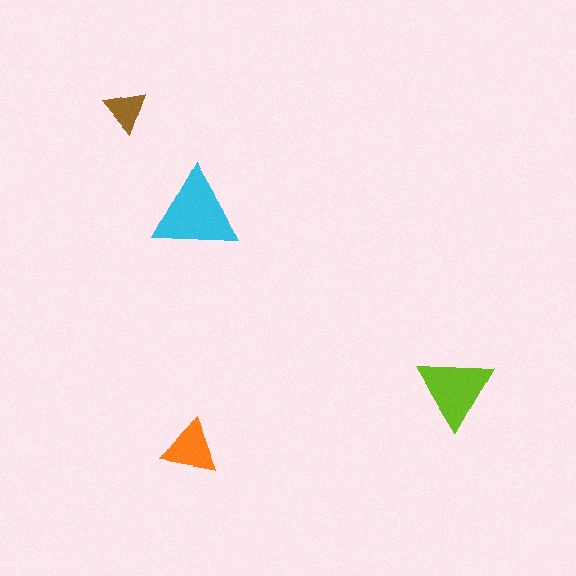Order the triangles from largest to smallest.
the cyan one, the lime one, the orange one, the brown one.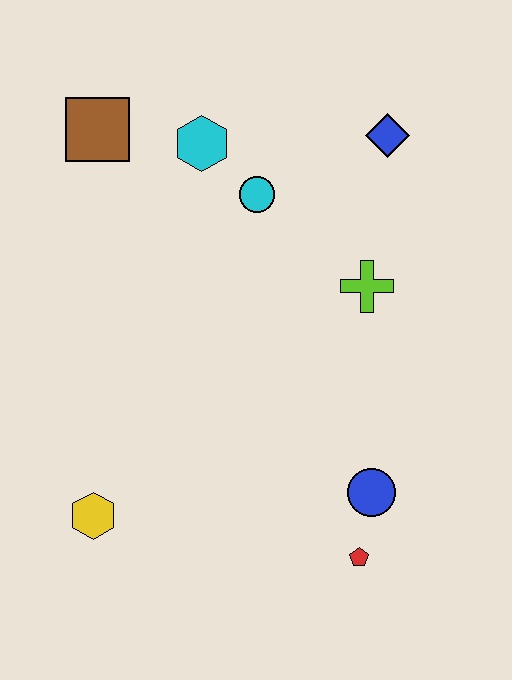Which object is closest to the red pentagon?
The blue circle is closest to the red pentagon.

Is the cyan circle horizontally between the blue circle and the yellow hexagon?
Yes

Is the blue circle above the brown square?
No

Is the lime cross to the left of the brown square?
No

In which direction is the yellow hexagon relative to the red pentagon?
The yellow hexagon is to the left of the red pentagon.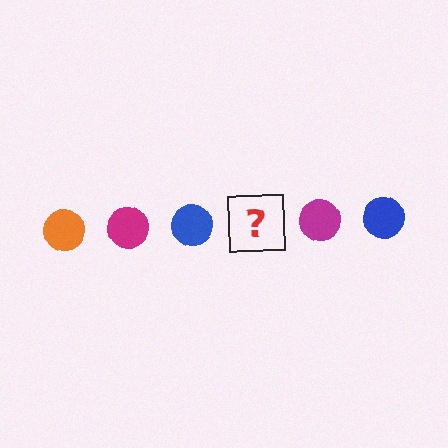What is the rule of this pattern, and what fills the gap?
The rule is that the pattern cycles through orange, magenta, blue circles. The gap should be filled with an orange circle.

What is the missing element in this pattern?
The missing element is an orange circle.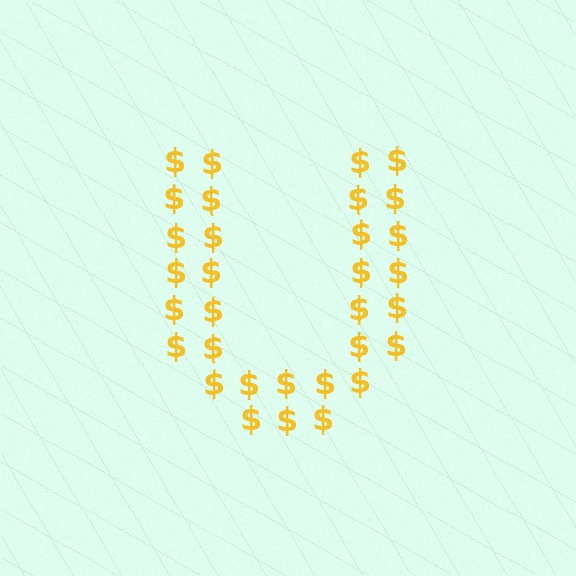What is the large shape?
The large shape is the letter U.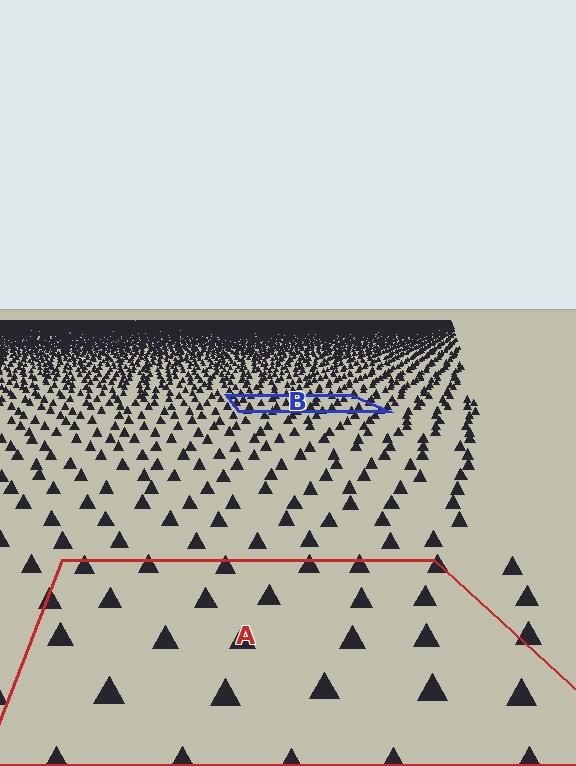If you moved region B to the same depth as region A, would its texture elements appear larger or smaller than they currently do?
They would appear larger. At a closer depth, the same texture elements are projected at a bigger on-screen size.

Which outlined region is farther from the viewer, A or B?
Region B is farther from the viewer — the texture elements inside it appear smaller and more densely packed.